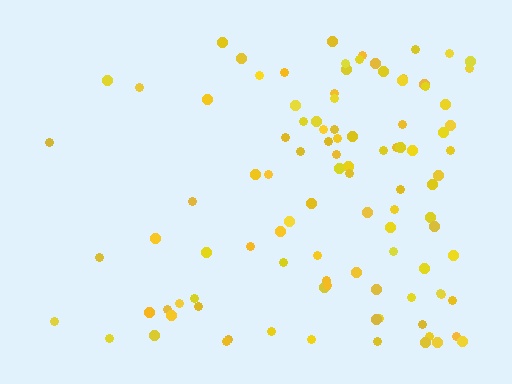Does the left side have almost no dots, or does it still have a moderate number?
Still a moderate number, just noticeably fewer than the right.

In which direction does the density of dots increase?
From left to right, with the right side densest.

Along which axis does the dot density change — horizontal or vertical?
Horizontal.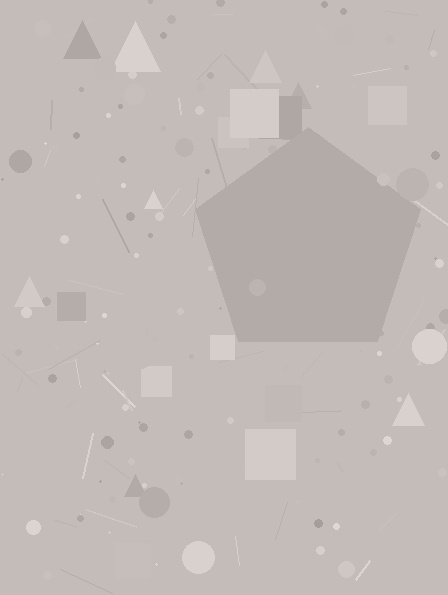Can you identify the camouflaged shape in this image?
The camouflaged shape is a pentagon.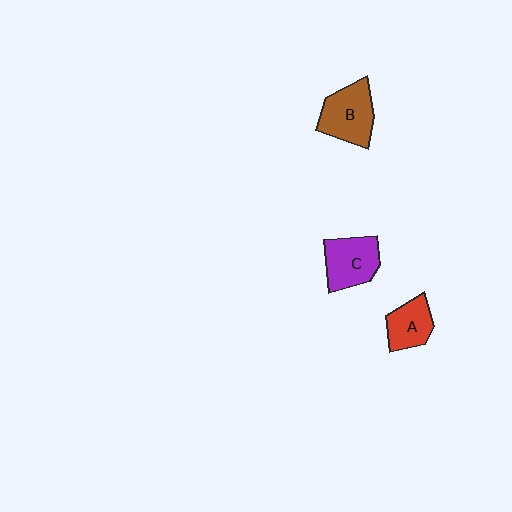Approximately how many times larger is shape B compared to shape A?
Approximately 1.4 times.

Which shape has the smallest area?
Shape A (red).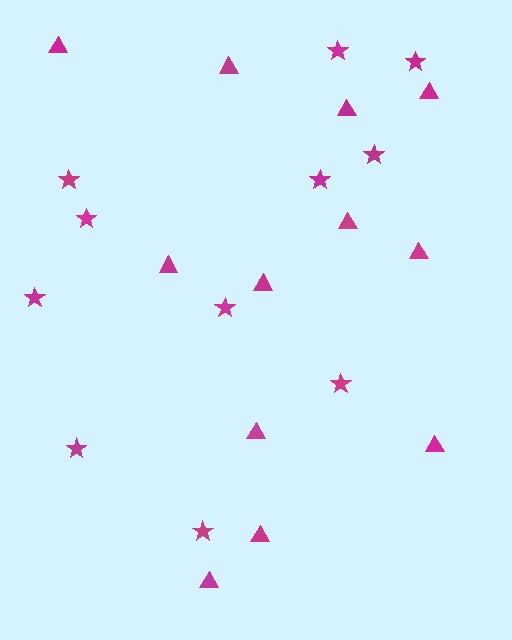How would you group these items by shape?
There are 2 groups: one group of stars (11) and one group of triangles (12).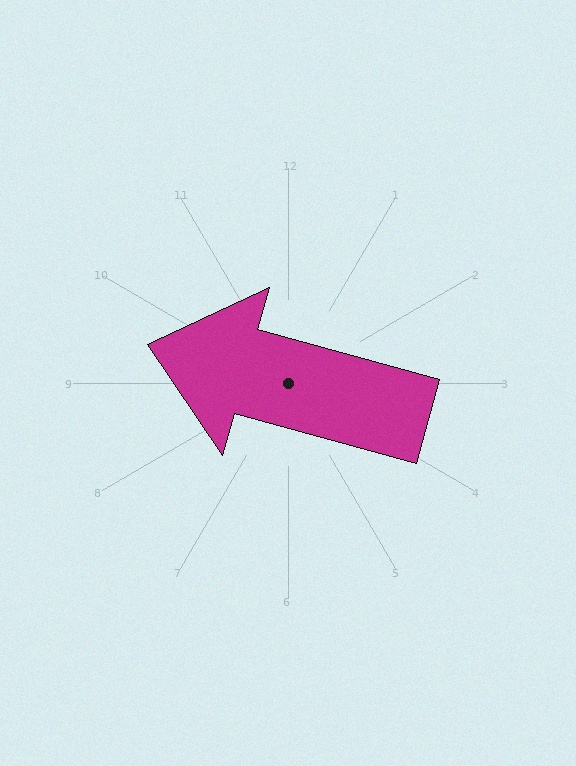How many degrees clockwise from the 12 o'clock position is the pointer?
Approximately 285 degrees.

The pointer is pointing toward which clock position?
Roughly 10 o'clock.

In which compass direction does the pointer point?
West.